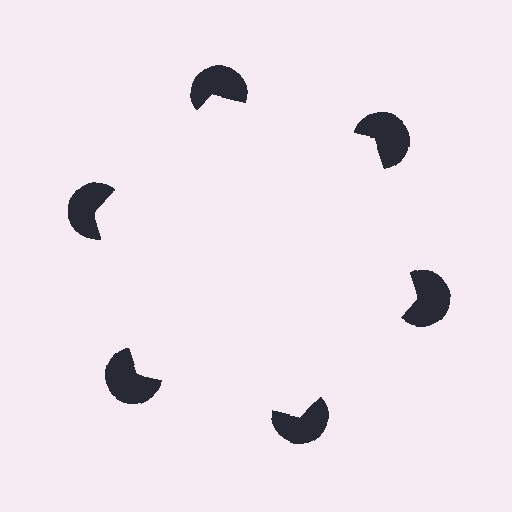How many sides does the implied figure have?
6 sides.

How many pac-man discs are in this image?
There are 6 — one at each vertex of the illusory hexagon.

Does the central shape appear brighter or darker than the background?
It typically appears slightly brighter than the background, even though no actual brightness change is drawn.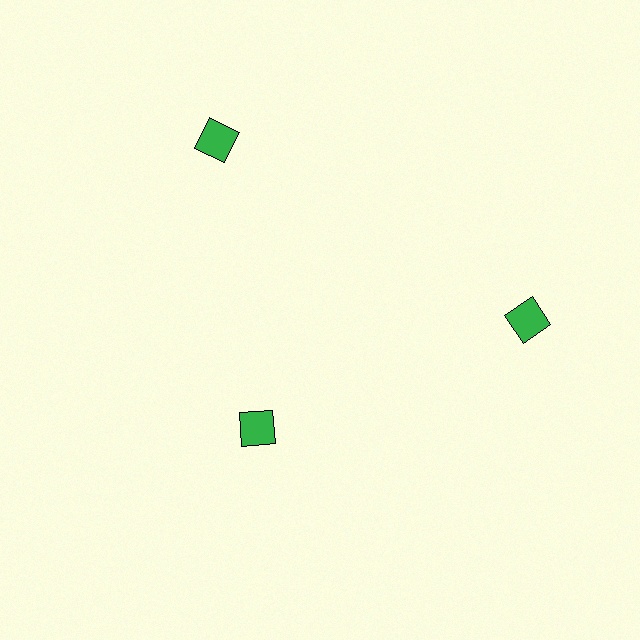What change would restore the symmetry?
The symmetry would be restored by moving it outward, back onto the ring so that all 3 diamonds sit at equal angles and equal distance from the center.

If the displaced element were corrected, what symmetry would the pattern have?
It would have 3-fold rotational symmetry — the pattern would map onto itself every 120 degrees.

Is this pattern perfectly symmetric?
No. The 3 green diamonds are arranged in a ring, but one element near the 7 o'clock position is pulled inward toward the center, breaking the 3-fold rotational symmetry.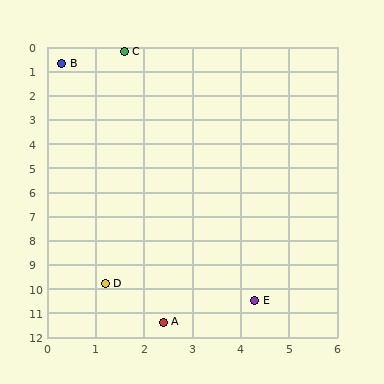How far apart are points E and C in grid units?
Points E and C are about 10.6 grid units apart.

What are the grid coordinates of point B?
Point B is at approximately (0.3, 0.7).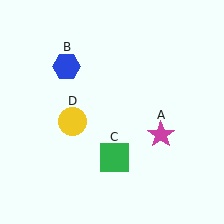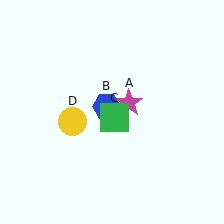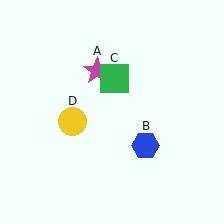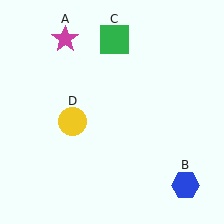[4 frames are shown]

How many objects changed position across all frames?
3 objects changed position: magenta star (object A), blue hexagon (object B), green square (object C).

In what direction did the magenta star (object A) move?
The magenta star (object A) moved up and to the left.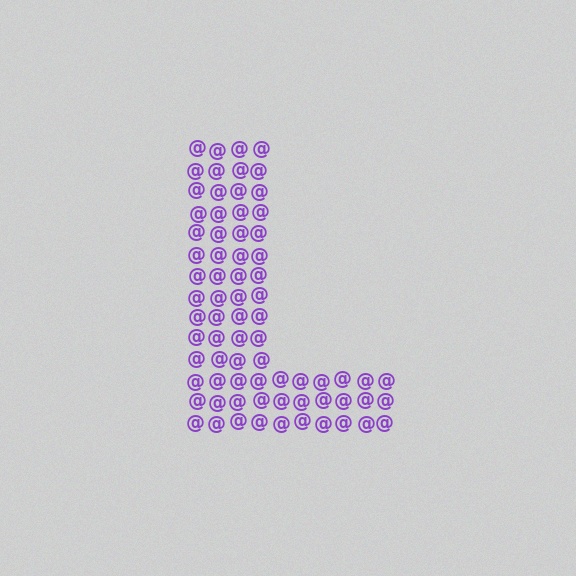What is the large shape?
The large shape is the letter L.